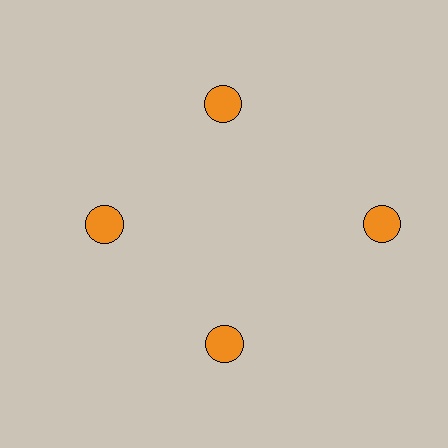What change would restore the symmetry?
The symmetry would be restored by moving it inward, back onto the ring so that all 4 circles sit at equal angles and equal distance from the center.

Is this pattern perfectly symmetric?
No. The 4 orange circles are arranged in a ring, but one element near the 3 o'clock position is pushed outward from the center, breaking the 4-fold rotational symmetry.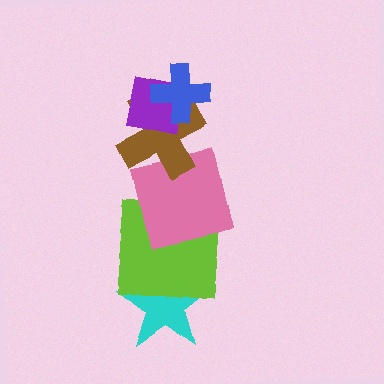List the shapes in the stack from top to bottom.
From top to bottom: the blue cross, the purple square, the brown cross, the pink square, the lime square, the cyan star.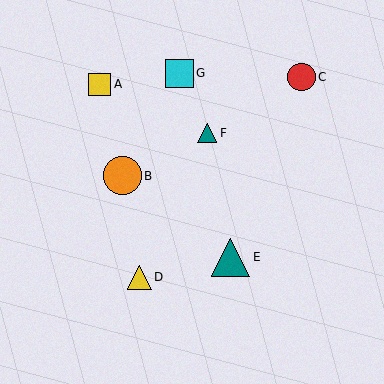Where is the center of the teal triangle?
The center of the teal triangle is at (207, 133).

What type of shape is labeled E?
Shape E is a teal triangle.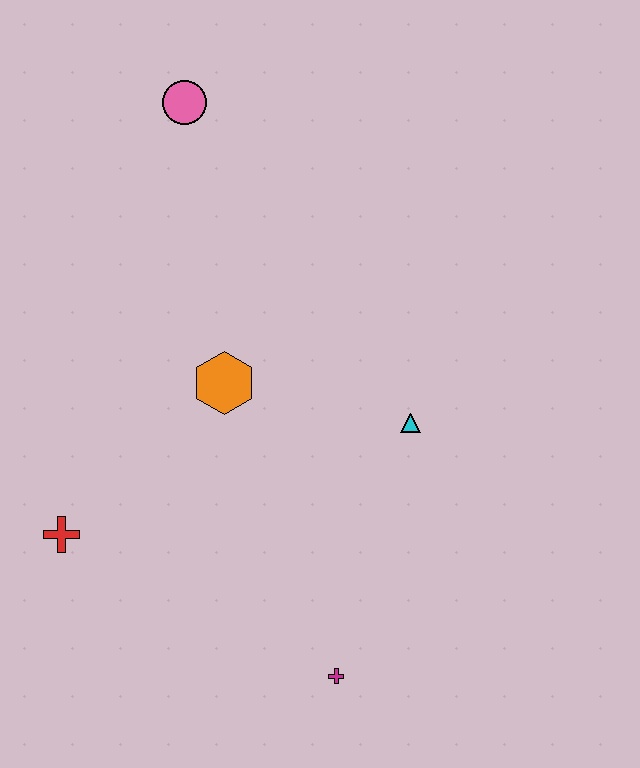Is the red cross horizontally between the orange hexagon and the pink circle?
No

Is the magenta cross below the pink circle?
Yes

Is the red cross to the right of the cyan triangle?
No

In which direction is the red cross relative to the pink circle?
The red cross is below the pink circle.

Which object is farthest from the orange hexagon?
The magenta cross is farthest from the orange hexagon.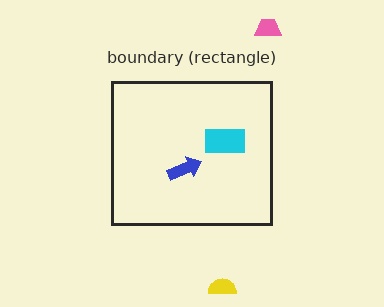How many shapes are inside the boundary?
2 inside, 2 outside.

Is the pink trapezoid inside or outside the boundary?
Outside.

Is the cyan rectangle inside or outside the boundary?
Inside.